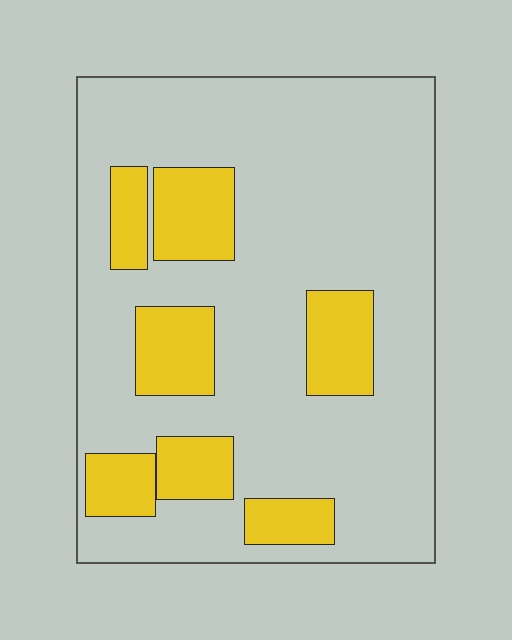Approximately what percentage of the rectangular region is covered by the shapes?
Approximately 25%.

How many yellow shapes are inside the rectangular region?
7.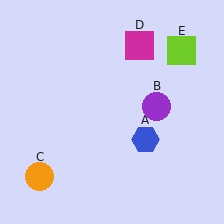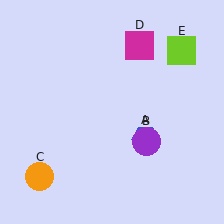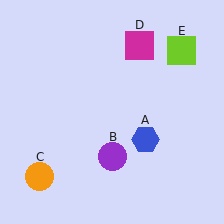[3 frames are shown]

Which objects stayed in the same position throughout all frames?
Blue hexagon (object A) and orange circle (object C) and magenta square (object D) and lime square (object E) remained stationary.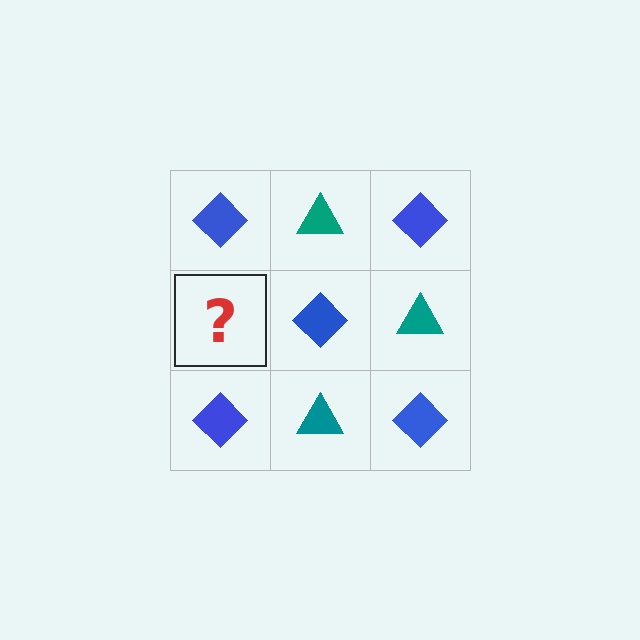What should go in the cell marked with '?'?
The missing cell should contain a teal triangle.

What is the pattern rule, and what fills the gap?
The rule is that it alternates blue diamond and teal triangle in a checkerboard pattern. The gap should be filled with a teal triangle.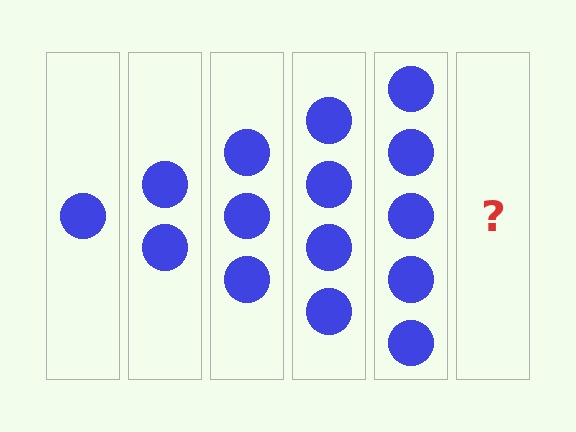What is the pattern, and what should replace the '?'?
The pattern is that each step adds one more circle. The '?' should be 6 circles.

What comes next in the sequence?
The next element should be 6 circles.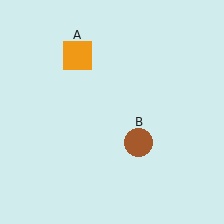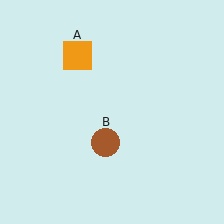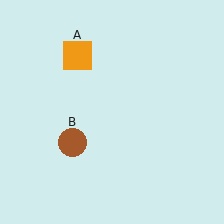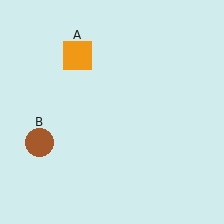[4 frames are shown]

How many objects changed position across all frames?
1 object changed position: brown circle (object B).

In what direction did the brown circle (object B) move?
The brown circle (object B) moved left.